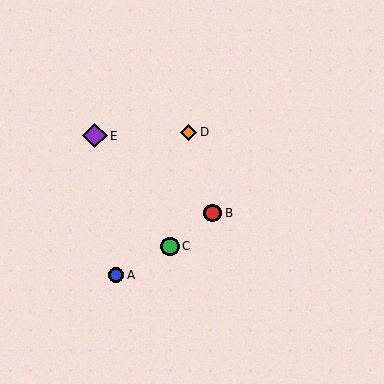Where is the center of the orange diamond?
The center of the orange diamond is at (189, 132).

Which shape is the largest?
The purple diamond (labeled E) is the largest.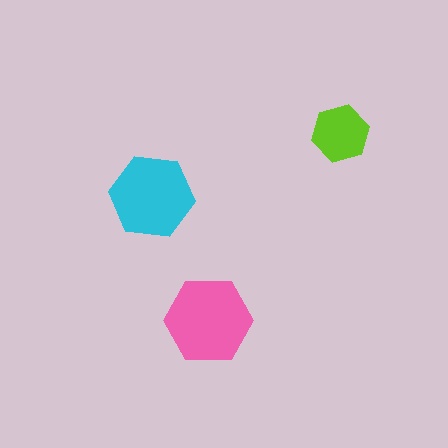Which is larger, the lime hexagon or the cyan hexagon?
The cyan one.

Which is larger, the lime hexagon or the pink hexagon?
The pink one.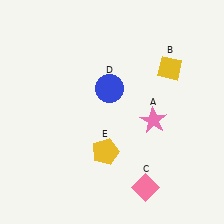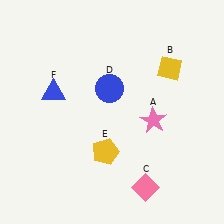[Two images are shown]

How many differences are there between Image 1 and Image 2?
There is 1 difference between the two images.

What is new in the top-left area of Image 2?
A blue triangle (F) was added in the top-left area of Image 2.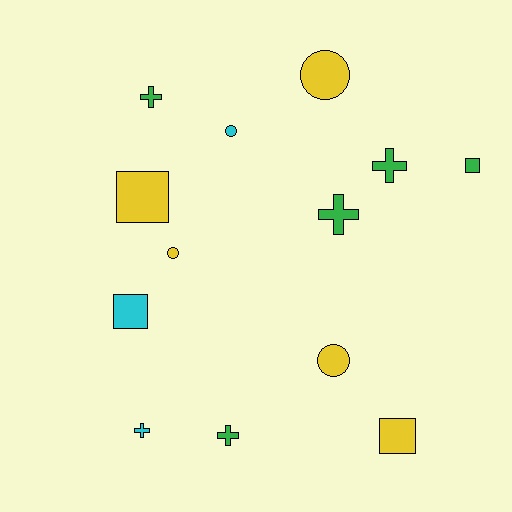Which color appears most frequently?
Yellow, with 5 objects.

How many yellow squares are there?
There are 2 yellow squares.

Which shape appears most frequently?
Cross, with 5 objects.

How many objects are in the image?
There are 13 objects.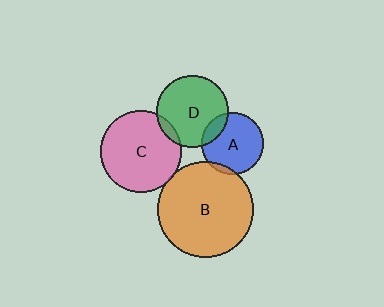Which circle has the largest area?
Circle B (orange).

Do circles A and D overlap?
Yes.